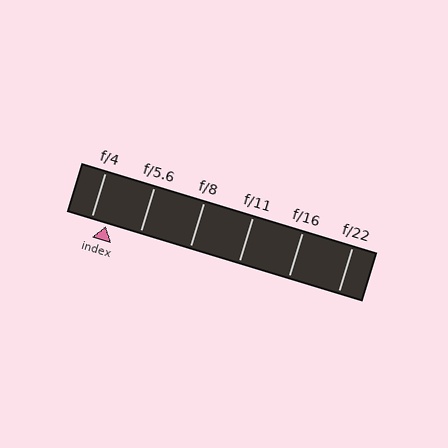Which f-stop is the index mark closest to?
The index mark is closest to f/4.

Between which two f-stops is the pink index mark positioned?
The index mark is between f/4 and f/5.6.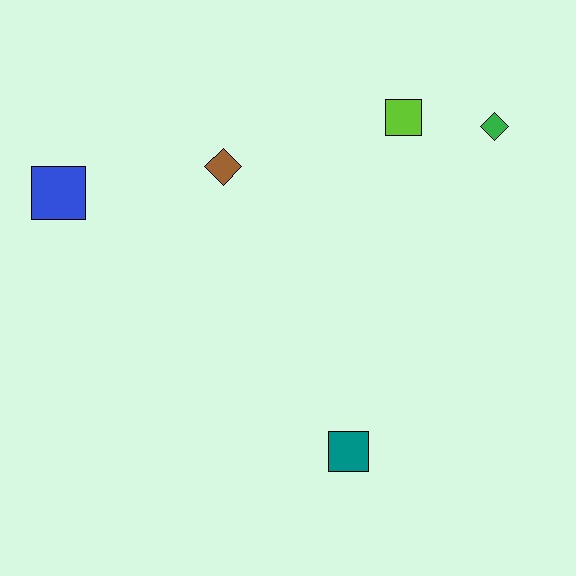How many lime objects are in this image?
There is 1 lime object.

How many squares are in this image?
There are 3 squares.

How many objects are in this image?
There are 5 objects.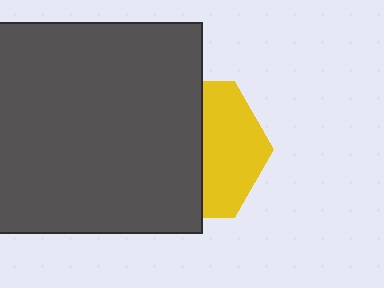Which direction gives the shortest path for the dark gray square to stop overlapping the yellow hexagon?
Moving left gives the shortest separation.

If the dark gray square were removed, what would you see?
You would see the complete yellow hexagon.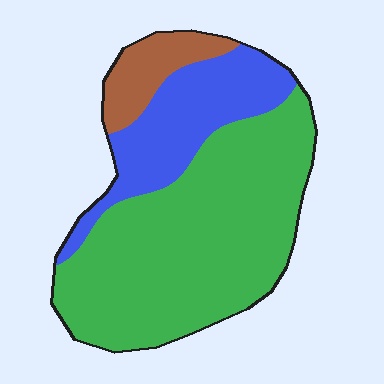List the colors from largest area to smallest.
From largest to smallest: green, blue, brown.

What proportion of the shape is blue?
Blue covers about 25% of the shape.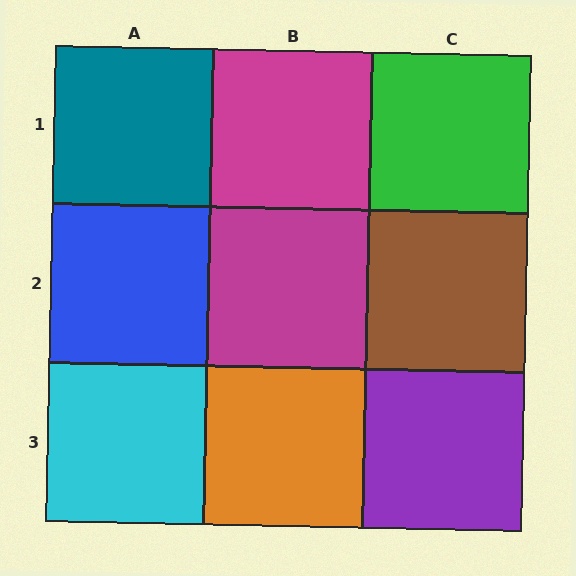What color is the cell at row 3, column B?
Orange.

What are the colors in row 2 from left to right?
Blue, magenta, brown.